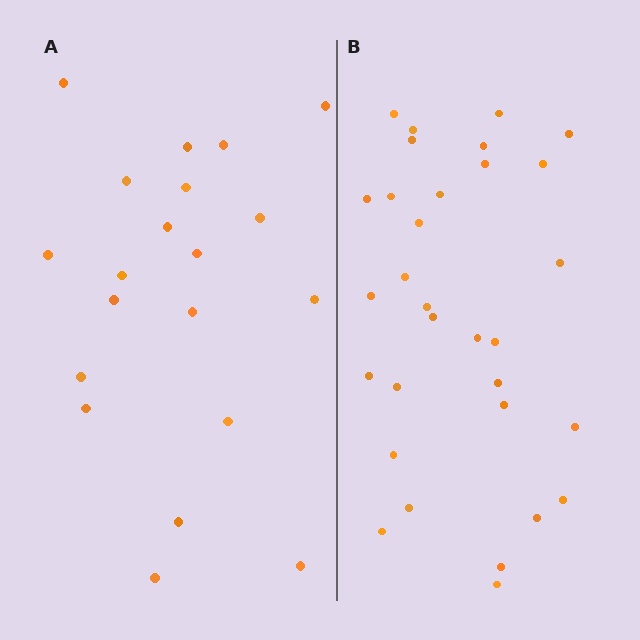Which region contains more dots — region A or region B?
Region B (the right region) has more dots.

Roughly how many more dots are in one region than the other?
Region B has roughly 12 or so more dots than region A.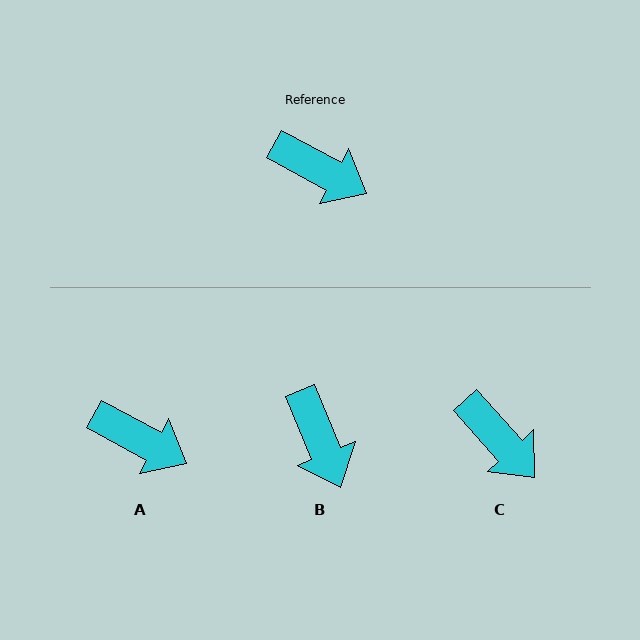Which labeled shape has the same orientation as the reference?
A.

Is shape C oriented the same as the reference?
No, it is off by about 20 degrees.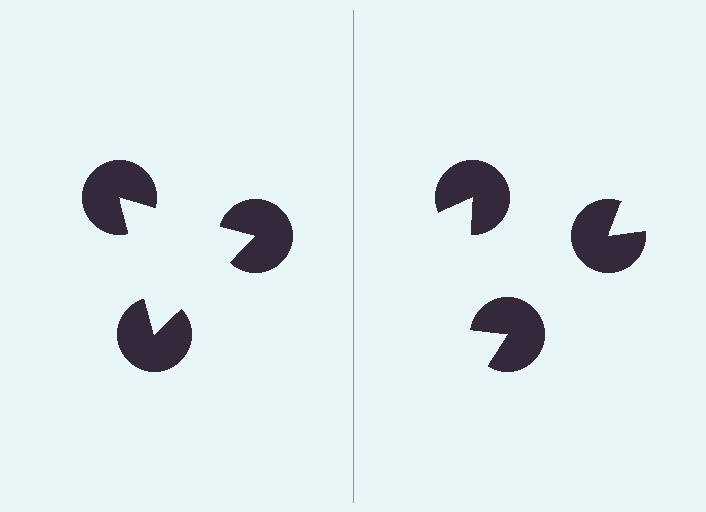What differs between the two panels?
The pac-man discs are positioned identically on both sides; only the wedge orientations differ. On the left they align to a triangle; on the right they are misaligned.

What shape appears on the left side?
An illusory triangle.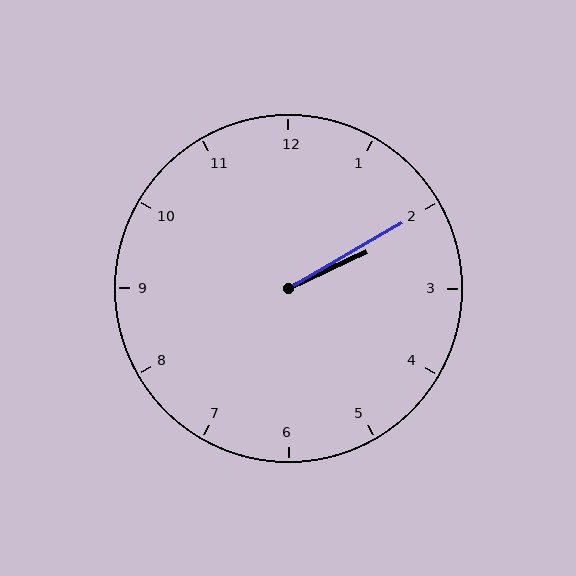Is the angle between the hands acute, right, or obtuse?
It is acute.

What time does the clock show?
2:10.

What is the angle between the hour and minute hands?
Approximately 5 degrees.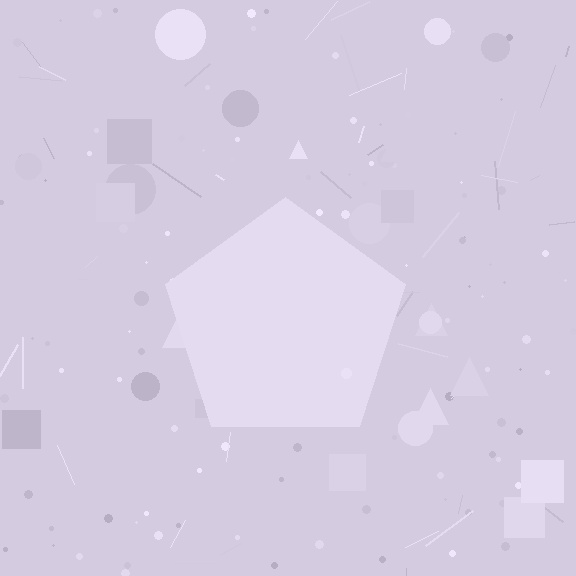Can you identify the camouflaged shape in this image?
The camouflaged shape is a pentagon.